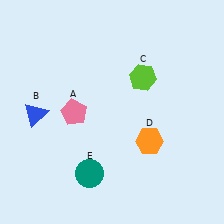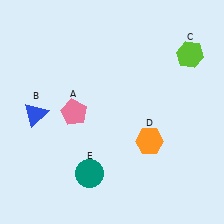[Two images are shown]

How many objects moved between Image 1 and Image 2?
1 object moved between the two images.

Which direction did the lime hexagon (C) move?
The lime hexagon (C) moved right.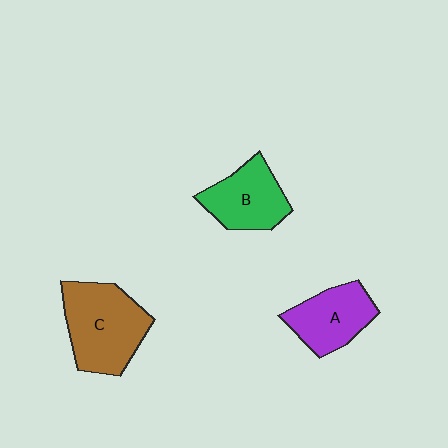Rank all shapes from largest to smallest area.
From largest to smallest: C (brown), B (green), A (purple).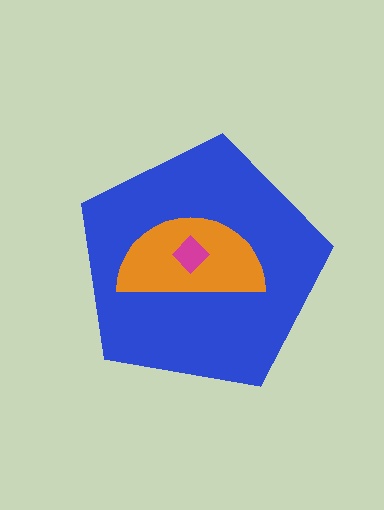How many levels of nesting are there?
3.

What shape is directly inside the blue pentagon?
The orange semicircle.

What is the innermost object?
The magenta diamond.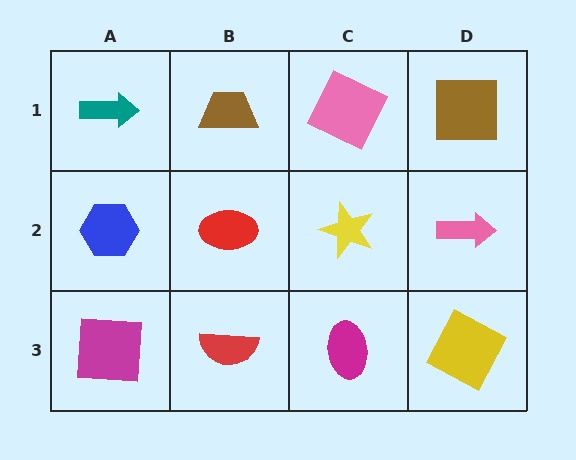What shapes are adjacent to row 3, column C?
A yellow star (row 2, column C), a red semicircle (row 3, column B), a yellow square (row 3, column D).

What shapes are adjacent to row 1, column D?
A pink arrow (row 2, column D), a pink square (row 1, column C).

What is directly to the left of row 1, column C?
A brown trapezoid.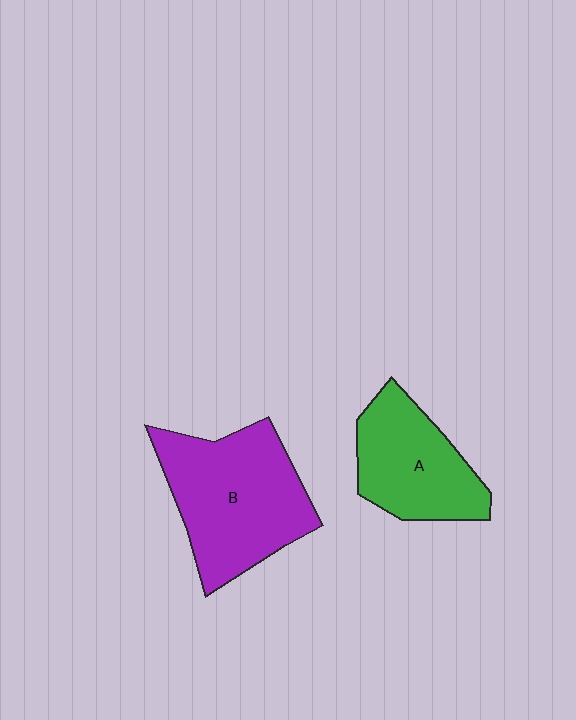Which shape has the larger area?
Shape B (purple).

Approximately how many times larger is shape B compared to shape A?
Approximately 1.4 times.